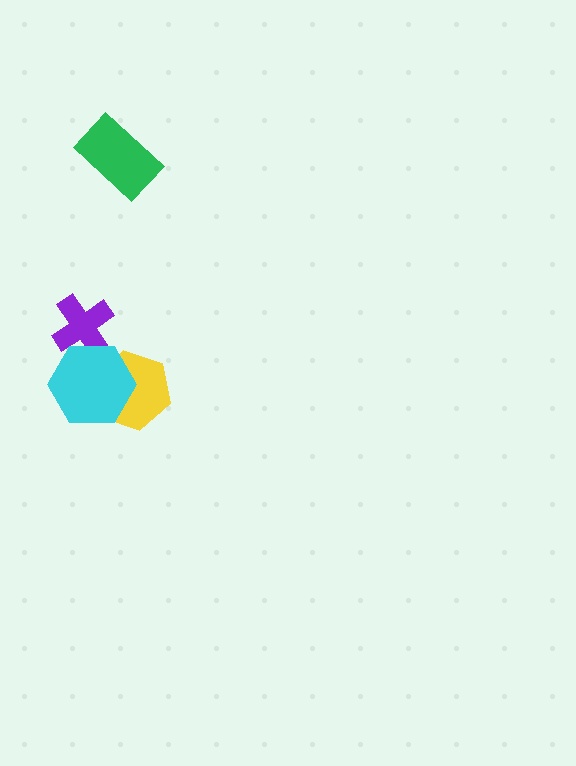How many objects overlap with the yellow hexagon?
1 object overlaps with the yellow hexagon.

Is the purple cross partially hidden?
Yes, it is partially covered by another shape.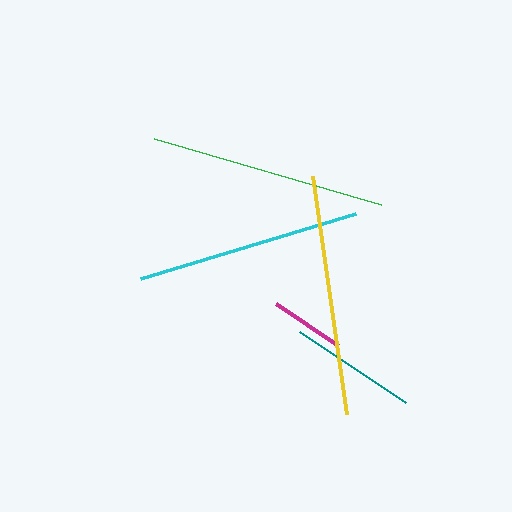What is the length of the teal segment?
The teal segment is approximately 127 pixels long.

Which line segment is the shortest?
The magenta line is the shortest at approximately 75 pixels.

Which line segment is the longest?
The yellow line is the longest at approximately 241 pixels.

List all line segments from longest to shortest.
From longest to shortest: yellow, green, cyan, teal, magenta.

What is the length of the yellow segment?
The yellow segment is approximately 241 pixels long.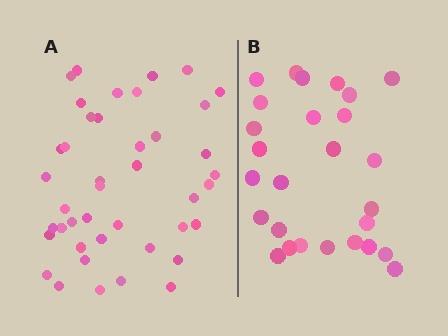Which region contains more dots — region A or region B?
Region A (the left region) has more dots.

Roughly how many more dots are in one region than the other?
Region A has approximately 15 more dots than region B.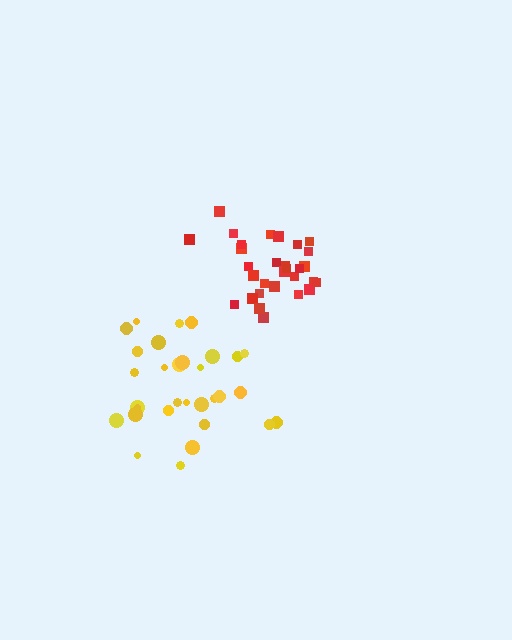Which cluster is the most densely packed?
Red.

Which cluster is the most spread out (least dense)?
Yellow.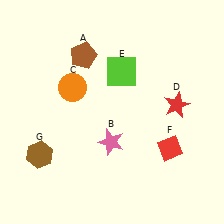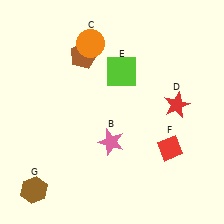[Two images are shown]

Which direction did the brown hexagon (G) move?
The brown hexagon (G) moved down.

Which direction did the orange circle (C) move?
The orange circle (C) moved up.